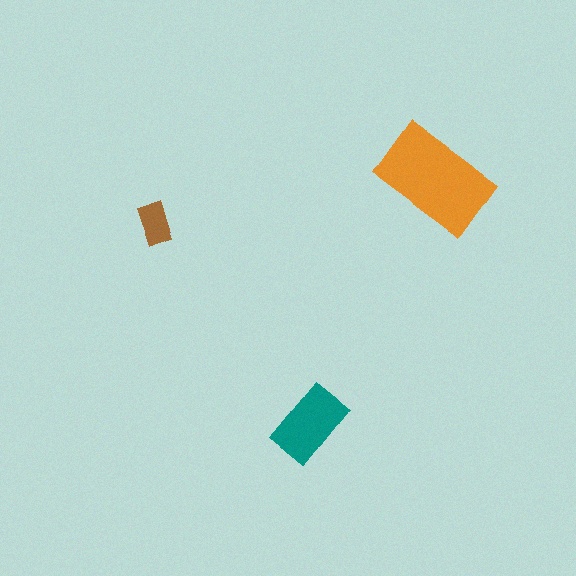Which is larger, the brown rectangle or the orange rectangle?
The orange one.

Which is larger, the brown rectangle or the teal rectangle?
The teal one.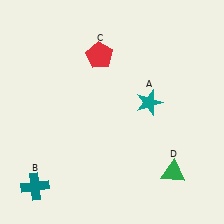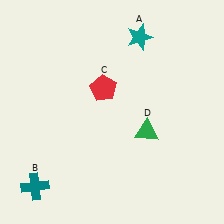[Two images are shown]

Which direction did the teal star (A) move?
The teal star (A) moved up.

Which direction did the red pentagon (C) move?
The red pentagon (C) moved down.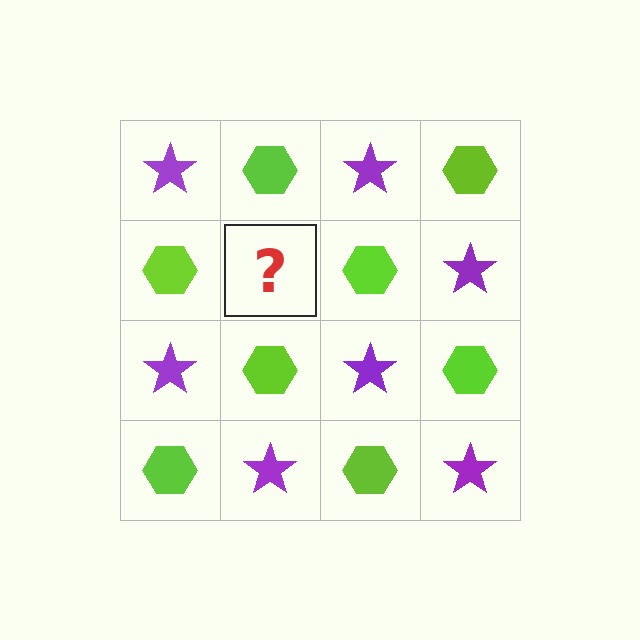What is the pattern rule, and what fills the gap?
The rule is that it alternates purple star and lime hexagon in a checkerboard pattern. The gap should be filled with a purple star.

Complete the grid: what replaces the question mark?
The question mark should be replaced with a purple star.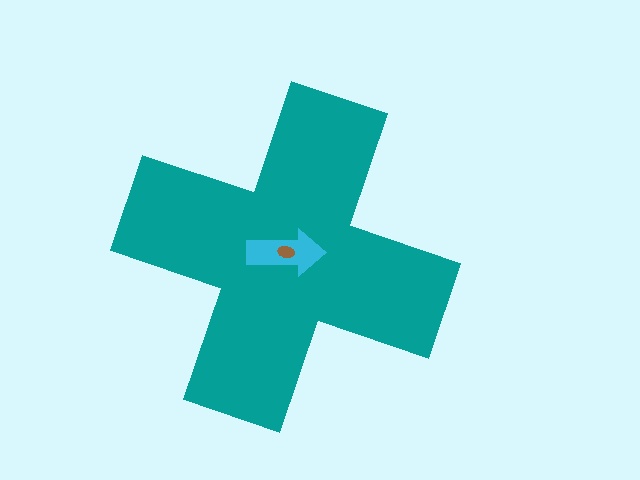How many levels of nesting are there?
3.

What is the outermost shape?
The teal cross.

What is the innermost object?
The brown ellipse.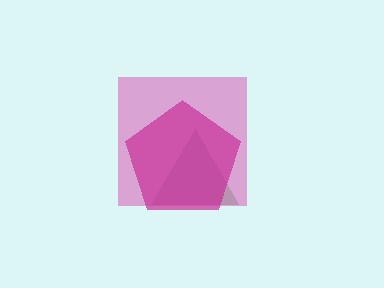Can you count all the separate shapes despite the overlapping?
Yes, there are 3 separate shapes.